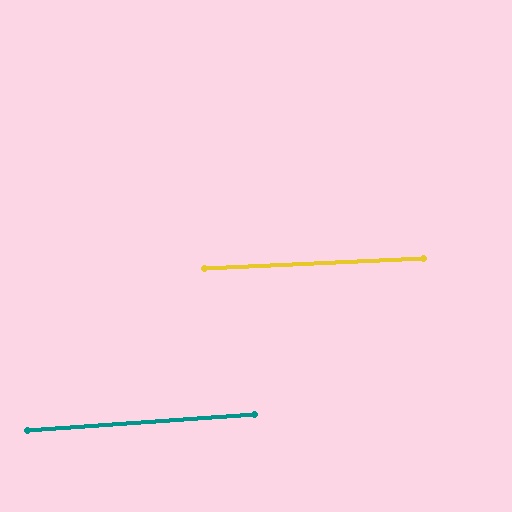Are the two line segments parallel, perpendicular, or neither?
Parallel — their directions differ by only 1.0°.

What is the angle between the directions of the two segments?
Approximately 1 degree.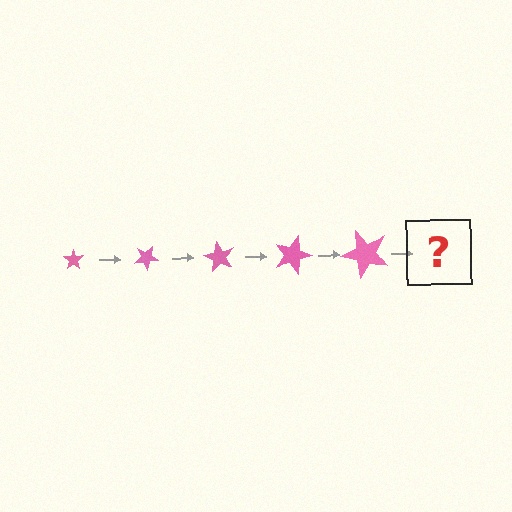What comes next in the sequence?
The next element should be a star, larger than the previous one and rotated 150 degrees from the start.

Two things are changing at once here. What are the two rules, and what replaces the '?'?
The two rules are that the star grows larger each step and it rotates 30 degrees each step. The '?' should be a star, larger than the previous one and rotated 150 degrees from the start.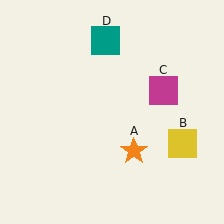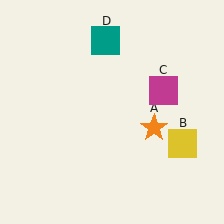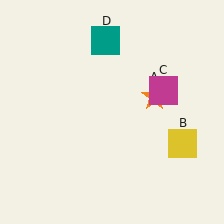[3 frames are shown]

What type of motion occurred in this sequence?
The orange star (object A) rotated counterclockwise around the center of the scene.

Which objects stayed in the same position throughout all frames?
Yellow square (object B) and magenta square (object C) and teal square (object D) remained stationary.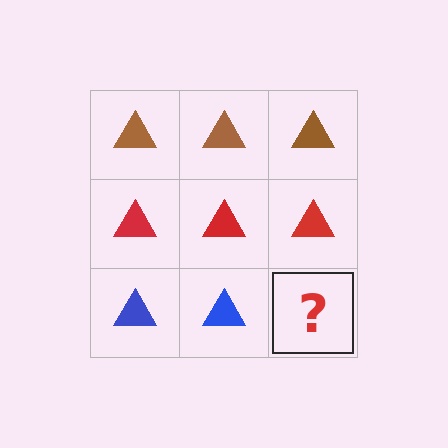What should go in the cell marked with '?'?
The missing cell should contain a blue triangle.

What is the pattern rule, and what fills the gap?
The rule is that each row has a consistent color. The gap should be filled with a blue triangle.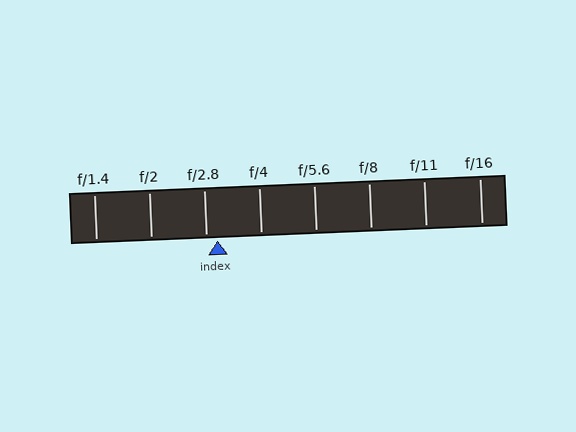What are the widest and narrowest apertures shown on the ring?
The widest aperture shown is f/1.4 and the narrowest is f/16.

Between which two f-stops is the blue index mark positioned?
The index mark is between f/2.8 and f/4.